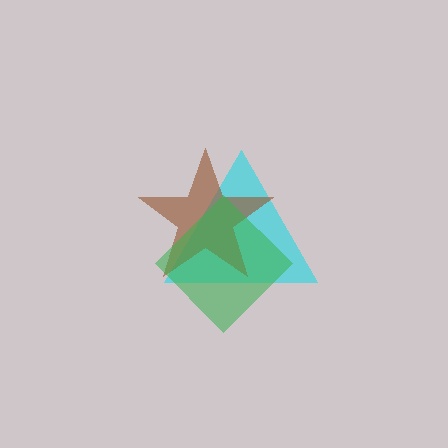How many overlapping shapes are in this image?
There are 3 overlapping shapes in the image.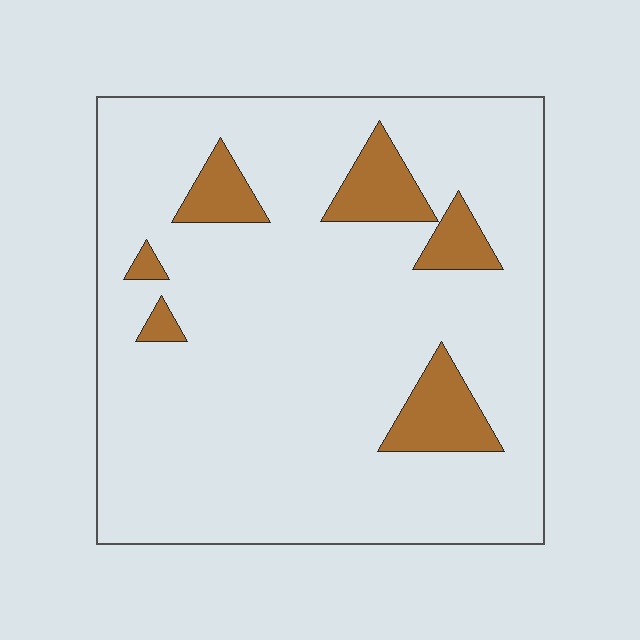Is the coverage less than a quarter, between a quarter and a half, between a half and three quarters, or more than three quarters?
Less than a quarter.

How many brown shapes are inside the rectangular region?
6.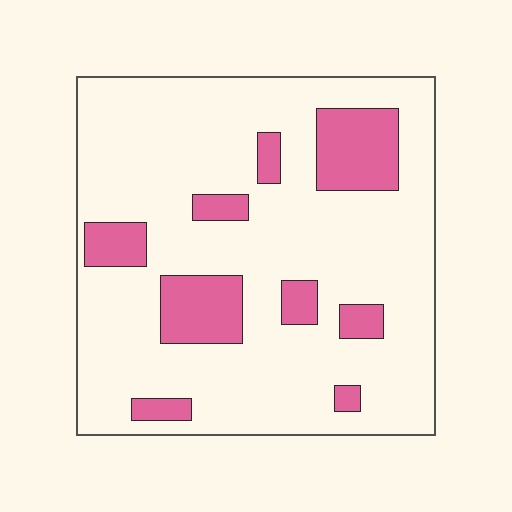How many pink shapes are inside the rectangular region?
9.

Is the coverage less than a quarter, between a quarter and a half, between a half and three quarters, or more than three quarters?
Less than a quarter.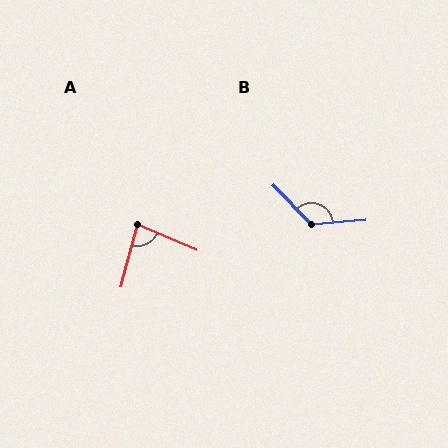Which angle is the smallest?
A, at approximately 81 degrees.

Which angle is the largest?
B, at approximately 129 degrees.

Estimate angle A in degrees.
Approximately 81 degrees.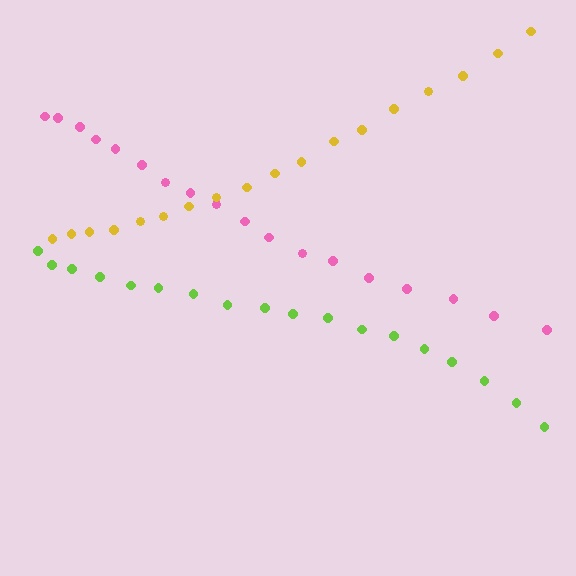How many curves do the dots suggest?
There are 3 distinct paths.